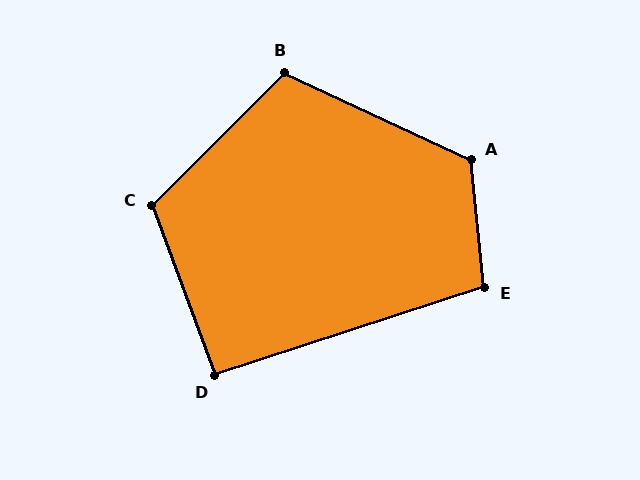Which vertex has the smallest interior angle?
D, at approximately 92 degrees.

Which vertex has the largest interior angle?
A, at approximately 121 degrees.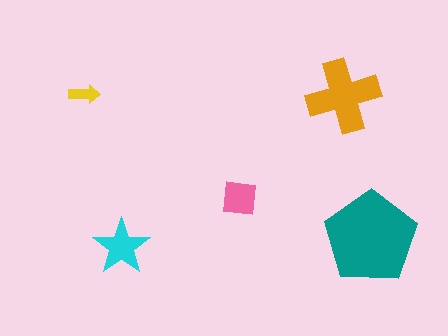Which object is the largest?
The teal pentagon.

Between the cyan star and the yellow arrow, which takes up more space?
The cyan star.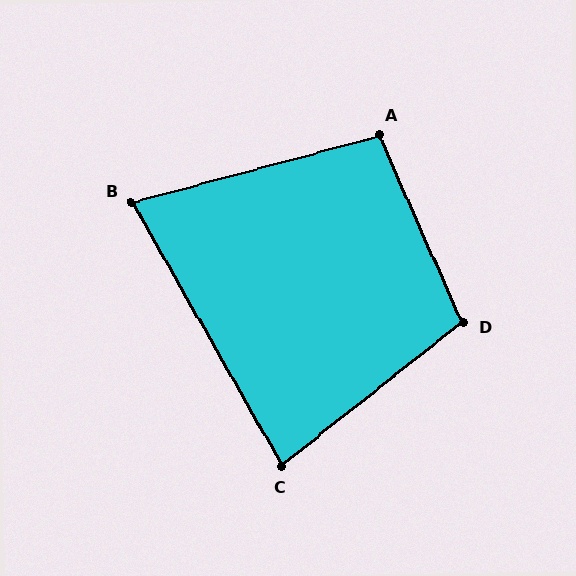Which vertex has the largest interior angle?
D, at approximately 104 degrees.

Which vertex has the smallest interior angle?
B, at approximately 76 degrees.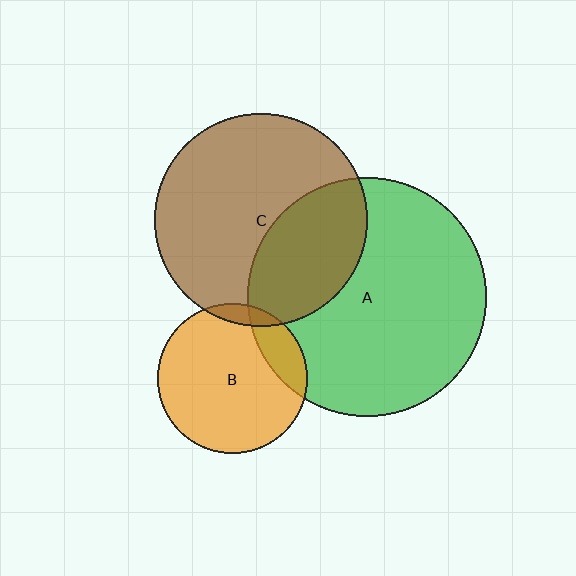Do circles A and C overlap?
Yes.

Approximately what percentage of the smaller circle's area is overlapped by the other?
Approximately 35%.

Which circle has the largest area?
Circle A (green).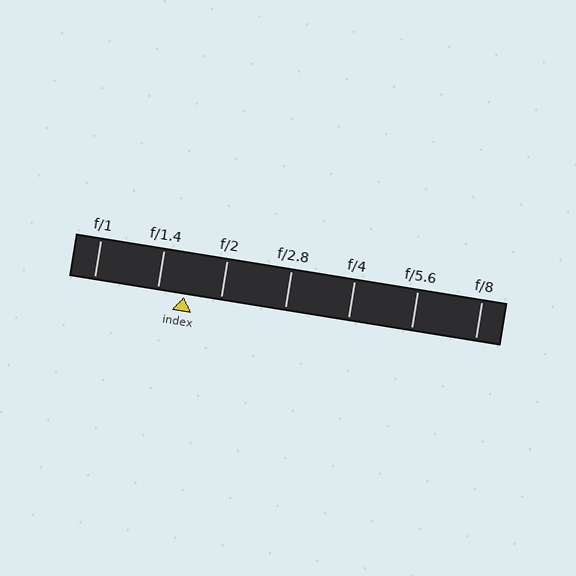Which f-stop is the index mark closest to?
The index mark is closest to f/1.4.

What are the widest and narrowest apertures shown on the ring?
The widest aperture shown is f/1 and the narrowest is f/8.